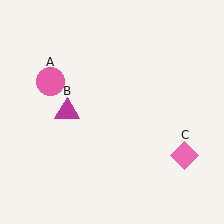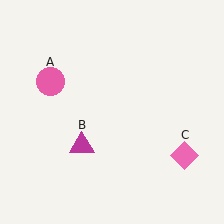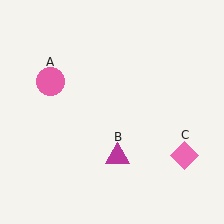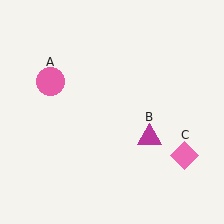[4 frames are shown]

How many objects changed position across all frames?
1 object changed position: magenta triangle (object B).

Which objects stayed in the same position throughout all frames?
Pink circle (object A) and pink diamond (object C) remained stationary.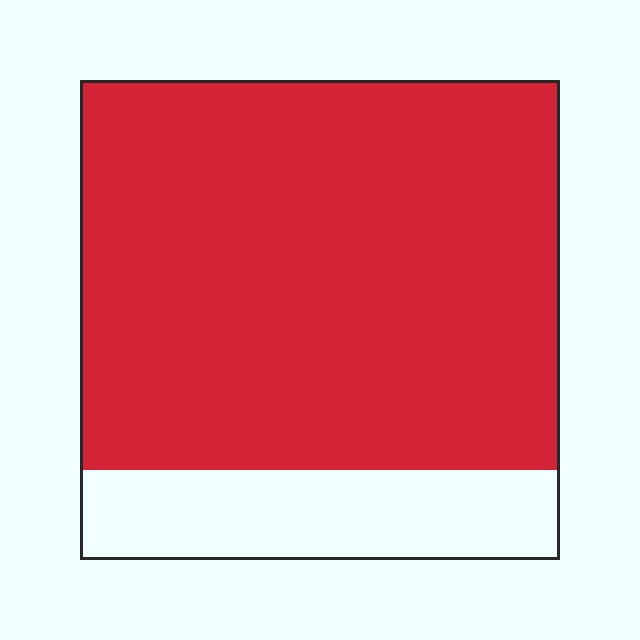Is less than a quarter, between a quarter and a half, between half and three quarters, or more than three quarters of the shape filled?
More than three quarters.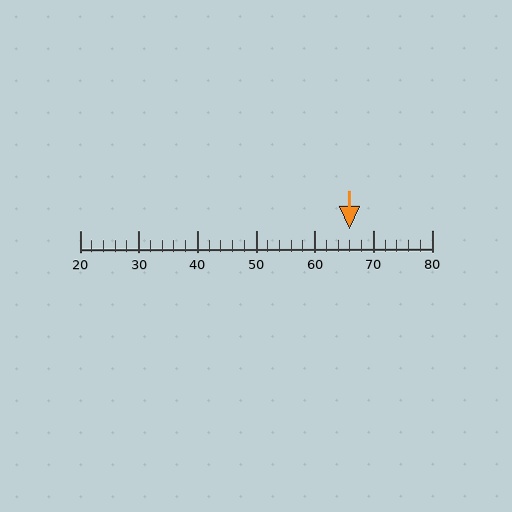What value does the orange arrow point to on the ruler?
The orange arrow points to approximately 66.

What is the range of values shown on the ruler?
The ruler shows values from 20 to 80.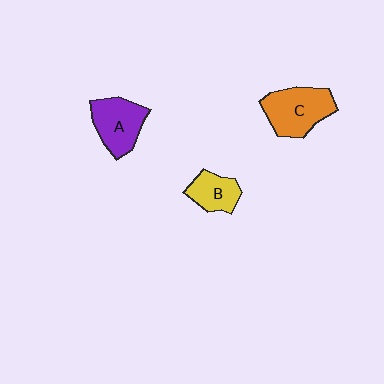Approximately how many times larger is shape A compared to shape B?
Approximately 1.4 times.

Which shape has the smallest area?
Shape B (yellow).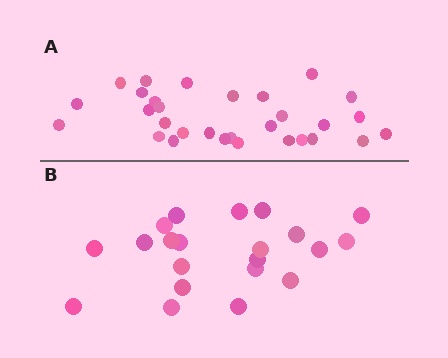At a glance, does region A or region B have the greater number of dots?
Region A (the top region) has more dots.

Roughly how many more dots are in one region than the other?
Region A has roughly 8 or so more dots than region B.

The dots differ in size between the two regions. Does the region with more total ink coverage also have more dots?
No. Region B has more total ink coverage because its dots are larger, but region A actually contains more individual dots. Total area can be misleading — the number of items is what matters here.